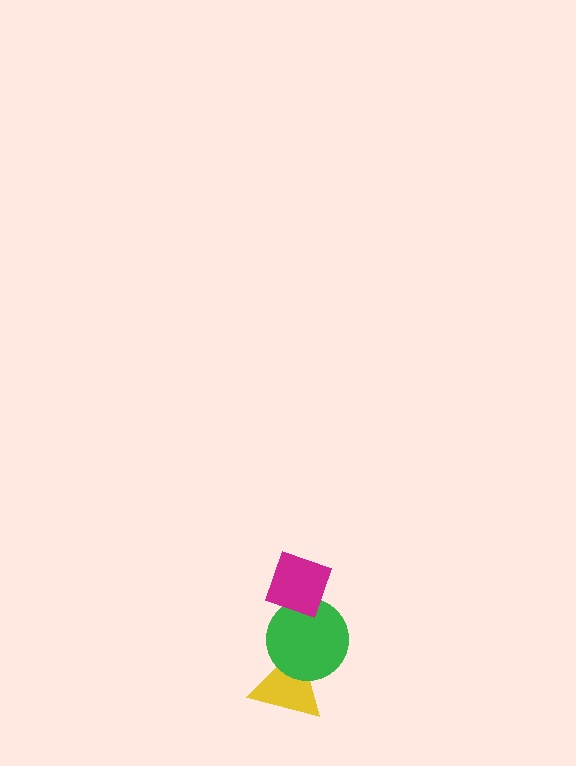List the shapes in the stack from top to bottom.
From top to bottom: the magenta diamond, the green circle, the yellow triangle.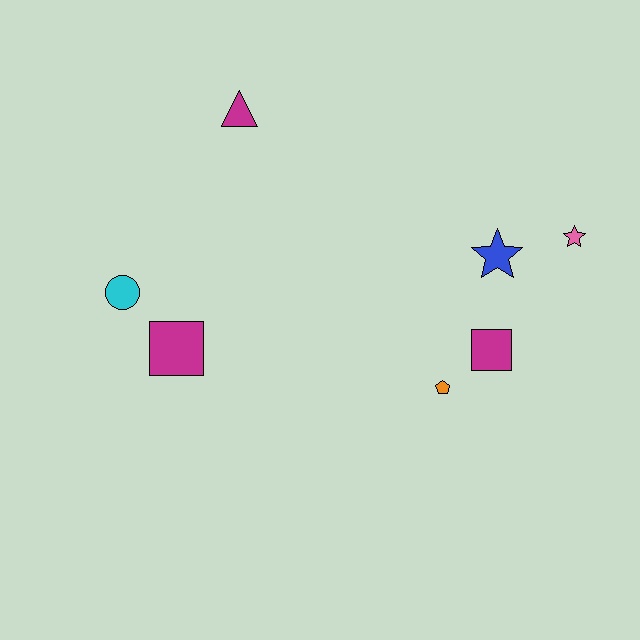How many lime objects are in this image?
There are no lime objects.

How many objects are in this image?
There are 7 objects.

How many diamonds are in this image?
There are no diamonds.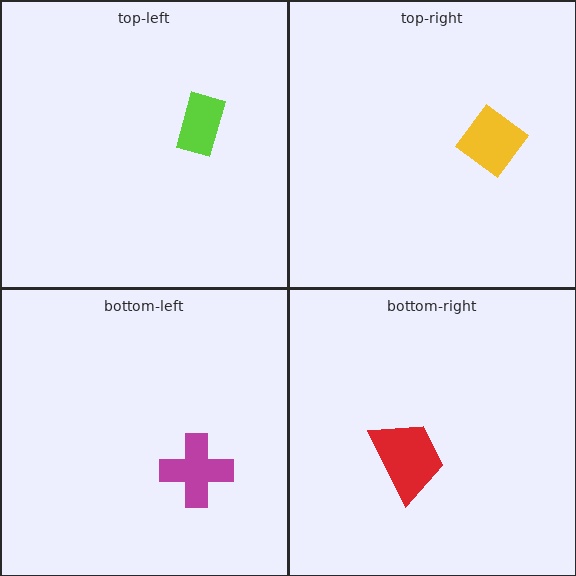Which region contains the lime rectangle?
The top-left region.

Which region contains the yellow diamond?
The top-right region.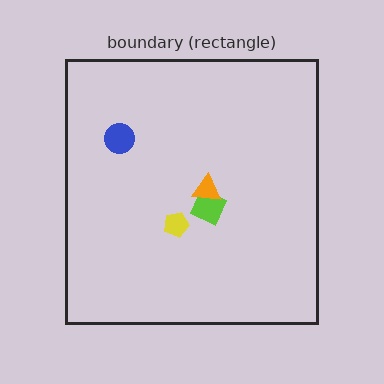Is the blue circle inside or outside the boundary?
Inside.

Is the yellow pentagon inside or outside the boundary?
Inside.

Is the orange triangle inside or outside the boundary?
Inside.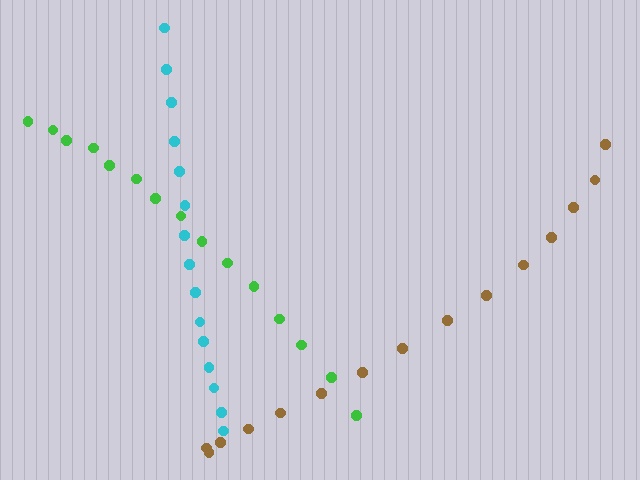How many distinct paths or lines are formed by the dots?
There are 3 distinct paths.